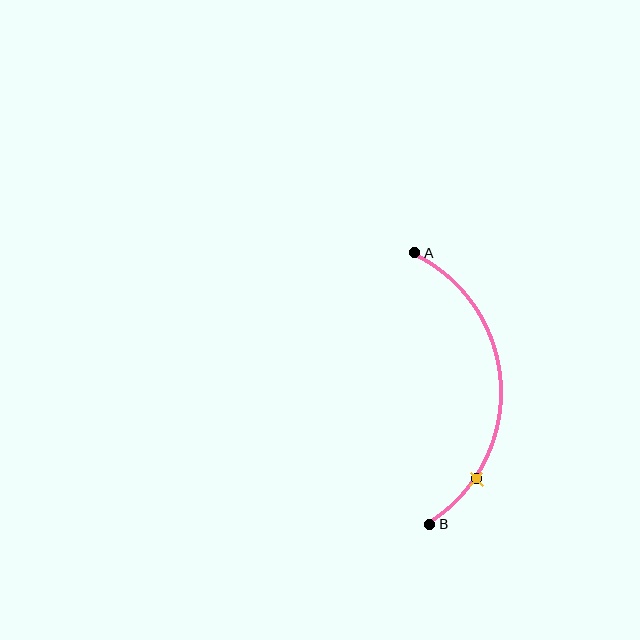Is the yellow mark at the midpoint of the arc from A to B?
No. The yellow mark lies on the arc but is closer to endpoint B. The arc midpoint would be at the point on the curve equidistant along the arc from both A and B.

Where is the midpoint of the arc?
The arc midpoint is the point on the curve farthest from the straight line joining A and B. It sits to the right of that line.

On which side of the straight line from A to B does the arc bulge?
The arc bulges to the right of the straight line connecting A and B.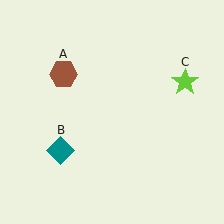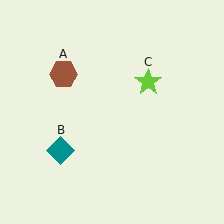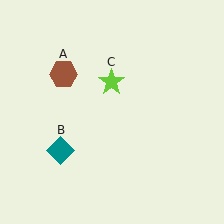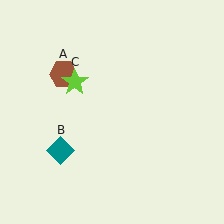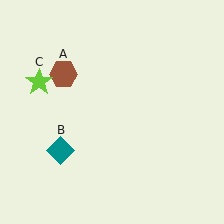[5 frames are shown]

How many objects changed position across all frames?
1 object changed position: lime star (object C).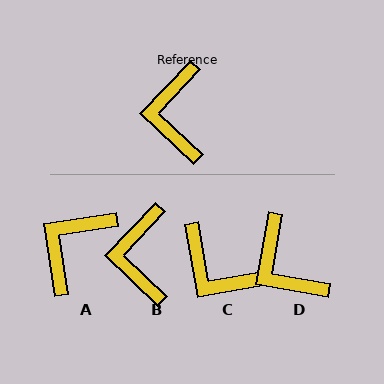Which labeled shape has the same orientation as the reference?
B.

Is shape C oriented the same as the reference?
No, it is off by about 53 degrees.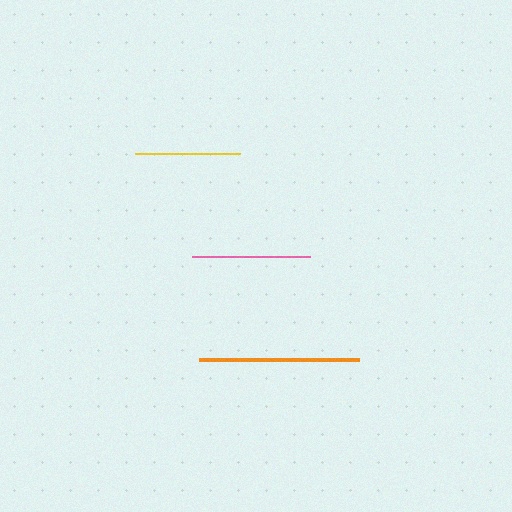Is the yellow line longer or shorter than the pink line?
The pink line is longer than the yellow line.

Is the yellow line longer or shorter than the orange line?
The orange line is longer than the yellow line.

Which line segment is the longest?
The orange line is the longest at approximately 160 pixels.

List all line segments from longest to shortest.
From longest to shortest: orange, pink, yellow.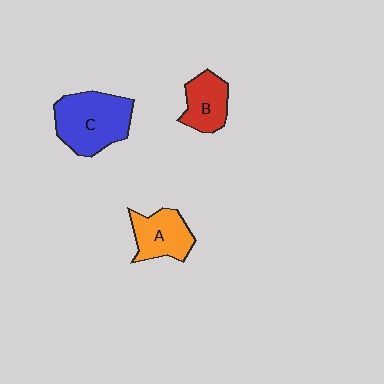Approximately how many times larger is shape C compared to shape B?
Approximately 1.7 times.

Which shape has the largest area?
Shape C (blue).